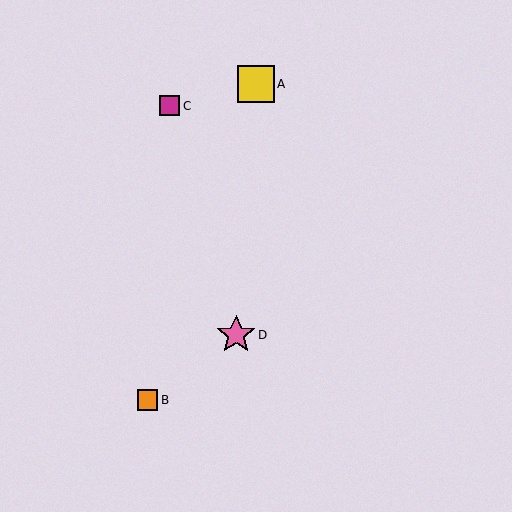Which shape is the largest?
The pink star (labeled D) is the largest.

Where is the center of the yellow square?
The center of the yellow square is at (256, 84).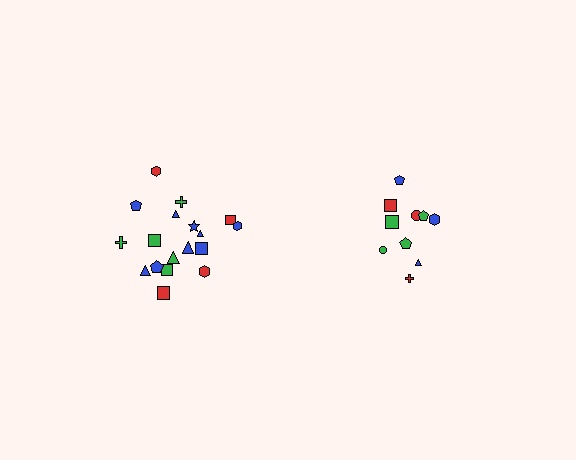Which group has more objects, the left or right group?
The left group.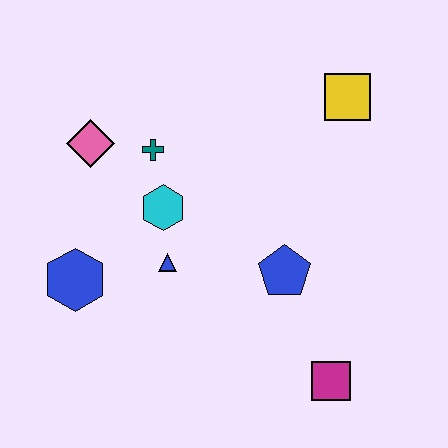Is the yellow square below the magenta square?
No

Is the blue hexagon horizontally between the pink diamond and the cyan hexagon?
No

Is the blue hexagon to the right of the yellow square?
No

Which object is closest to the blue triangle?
The cyan hexagon is closest to the blue triangle.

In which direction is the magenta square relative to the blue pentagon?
The magenta square is below the blue pentagon.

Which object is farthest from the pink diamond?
The magenta square is farthest from the pink diamond.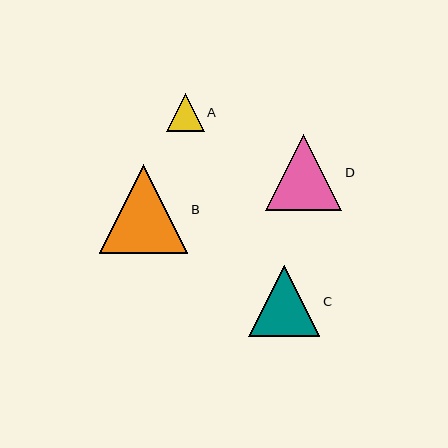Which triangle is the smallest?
Triangle A is the smallest with a size of approximately 38 pixels.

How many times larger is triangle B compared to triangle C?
Triangle B is approximately 1.2 times the size of triangle C.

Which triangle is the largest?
Triangle B is the largest with a size of approximately 89 pixels.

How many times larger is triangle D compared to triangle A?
Triangle D is approximately 2.0 times the size of triangle A.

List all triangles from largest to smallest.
From largest to smallest: B, D, C, A.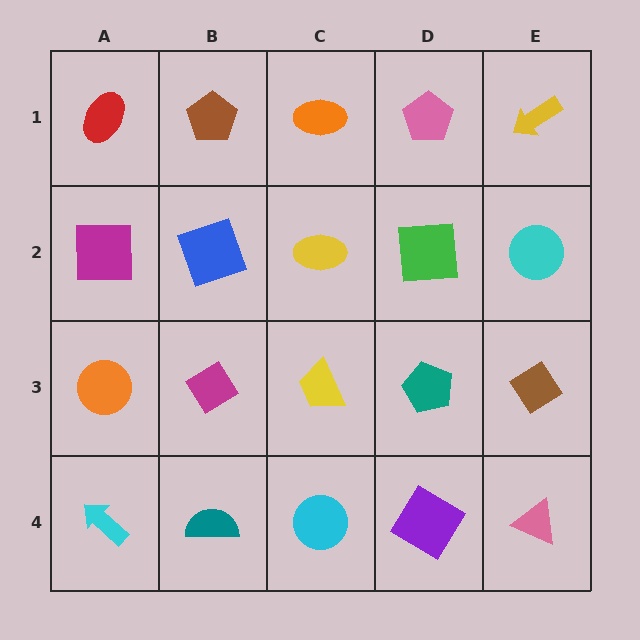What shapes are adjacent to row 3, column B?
A blue square (row 2, column B), a teal semicircle (row 4, column B), an orange circle (row 3, column A), a yellow trapezoid (row 3, column C).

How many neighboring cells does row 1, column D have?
3.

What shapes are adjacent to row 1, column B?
A blue square (row 2, column B), a red ellipse (row 1, column A), an orange ellipse (row 1, column C).